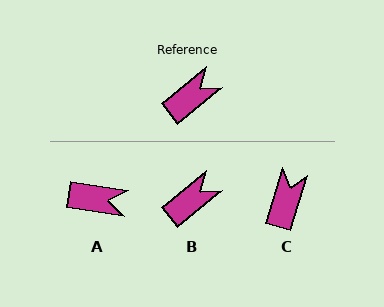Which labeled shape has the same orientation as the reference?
B.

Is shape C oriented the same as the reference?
No, it is off by about 34 degrees.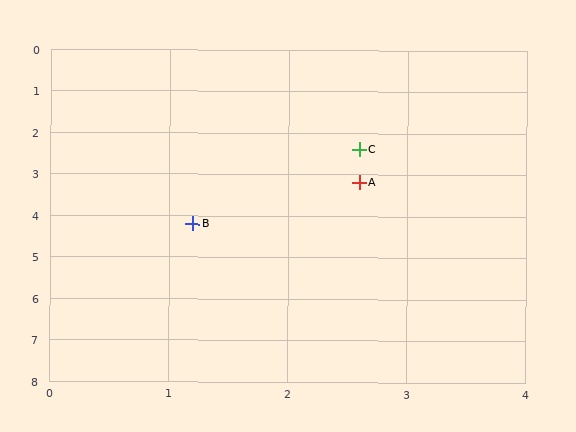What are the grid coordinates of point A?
Point A is at approximately (2.6, 3.2).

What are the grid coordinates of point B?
Point B is at approximately (1.2, 4.2).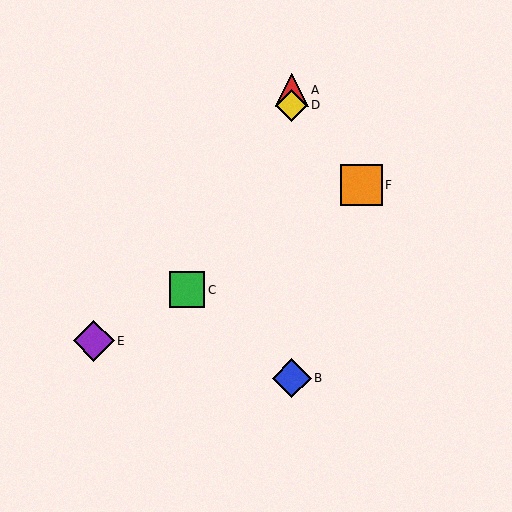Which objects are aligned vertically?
Objects A, B, D are aligned vertically.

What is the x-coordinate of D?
Object D is at x≈292.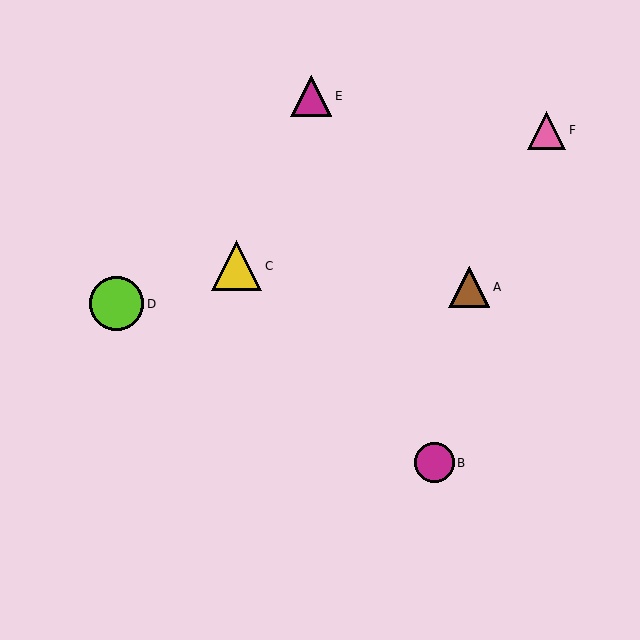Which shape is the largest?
The lime circle (labeled D) is the largest.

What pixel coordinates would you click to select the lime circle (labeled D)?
Click at (116, 304) to select the lime circle D.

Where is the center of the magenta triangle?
The center of the magenta triangle is at (311, 96).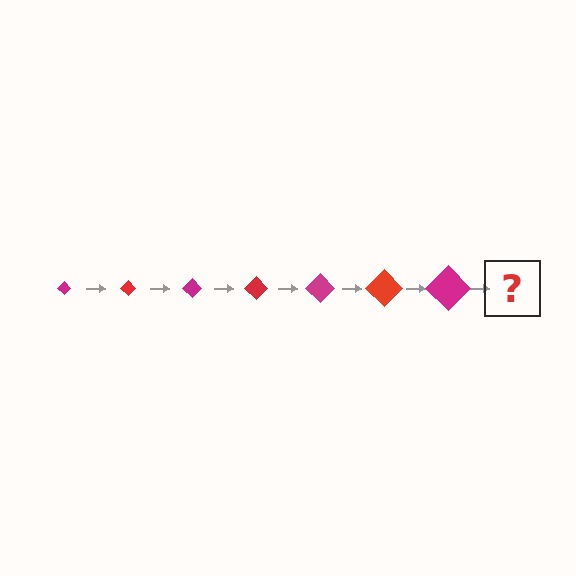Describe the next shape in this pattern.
It should be a red diamond, larger than the previous one.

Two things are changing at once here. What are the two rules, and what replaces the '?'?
The two rules are that the diamond grows larger each step and the color cycles through magenta and red. The '?' should be a red diamond, larger than the previous one.